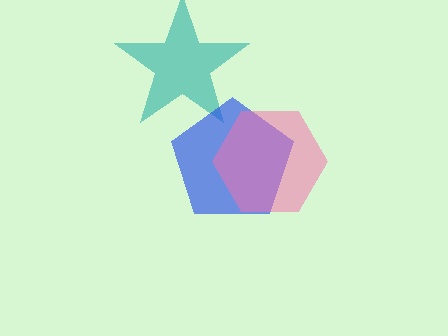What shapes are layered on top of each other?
The layered shapes are: a teal star, a blue pentagon, a pink hexagon.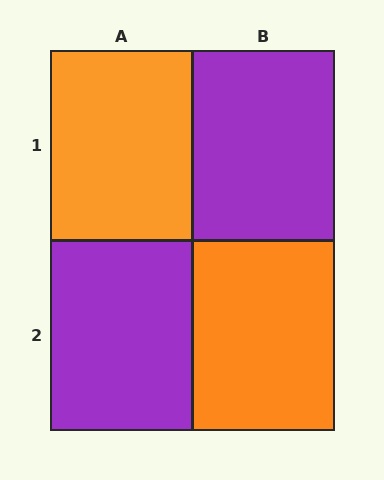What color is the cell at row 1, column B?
Purple.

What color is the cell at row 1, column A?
Orange.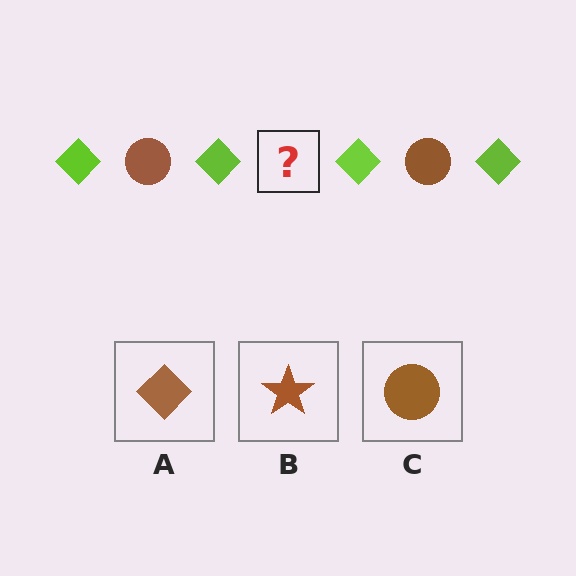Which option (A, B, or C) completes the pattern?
C.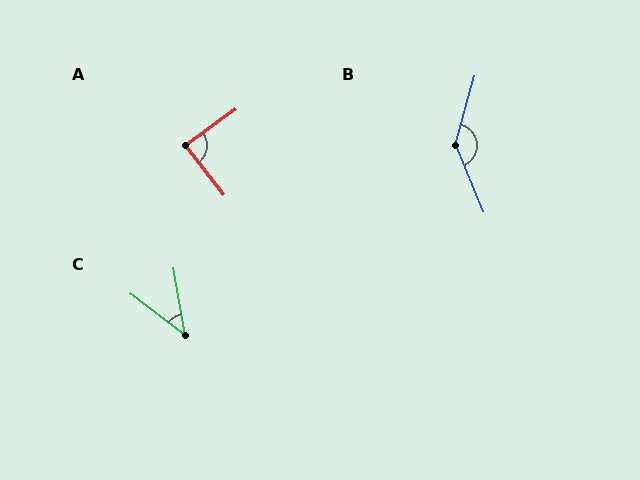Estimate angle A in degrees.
Approximately 88 degrees.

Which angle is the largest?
B, at approximately 142 degrees.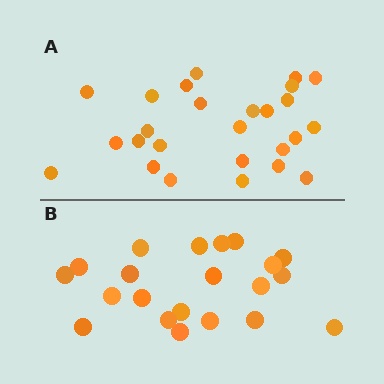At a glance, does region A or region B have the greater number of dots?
Region A (the top region) has more dots.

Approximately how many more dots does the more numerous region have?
Region A has about 5 more dots than region B.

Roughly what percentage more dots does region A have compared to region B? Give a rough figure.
About 25% more.